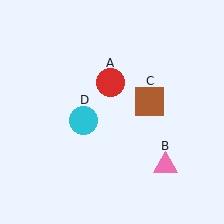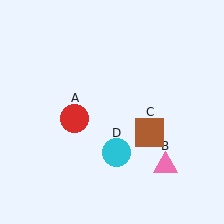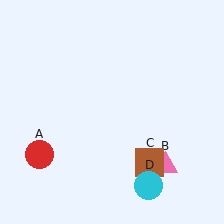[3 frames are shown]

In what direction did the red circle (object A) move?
The red circle (object A) moved down and to the left.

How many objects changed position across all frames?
3 objects changed position: red circle (object A), brown square (object C), cyan circle (object D).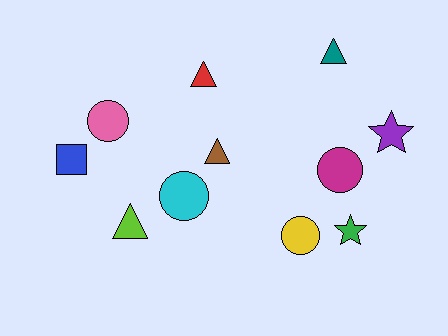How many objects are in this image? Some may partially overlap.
There are 11 objects.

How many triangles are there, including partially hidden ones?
There are 4 triangles.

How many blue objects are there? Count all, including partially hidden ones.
There is 1 blue object.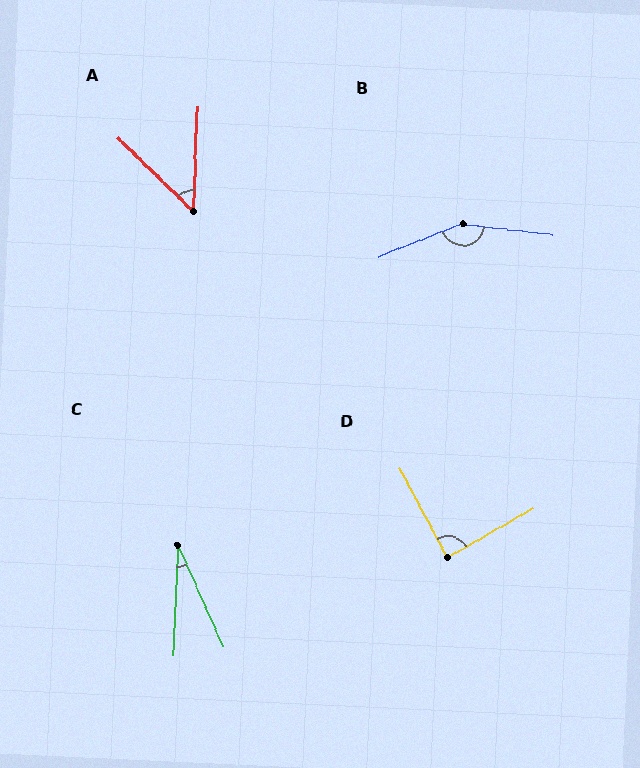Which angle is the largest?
B, at approximately 151 degrees.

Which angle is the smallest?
C, at approximately 26 degrees.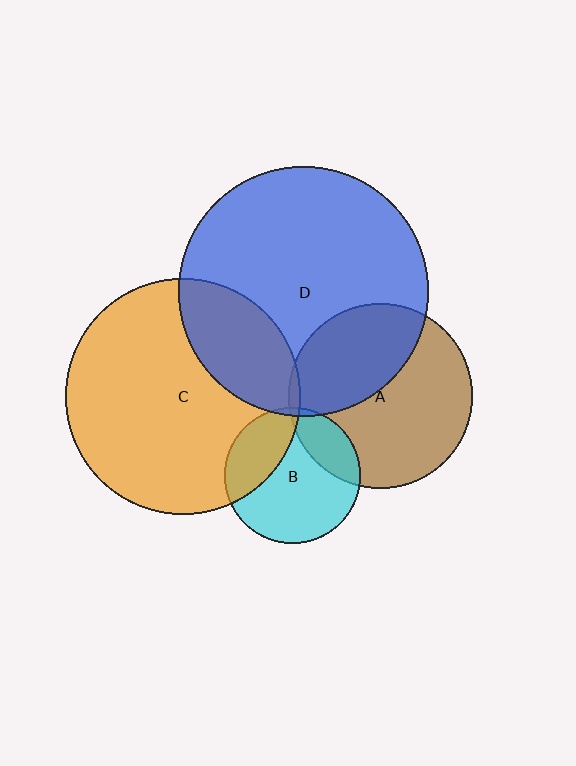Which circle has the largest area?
Circle D (blue).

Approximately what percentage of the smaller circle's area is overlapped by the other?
Approximately 20%.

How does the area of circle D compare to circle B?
Approximately 3.4 times.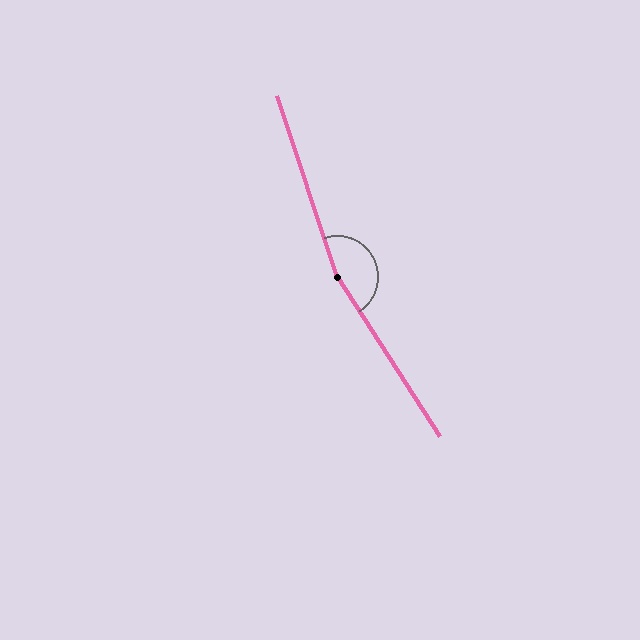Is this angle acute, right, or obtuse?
It is obtuse.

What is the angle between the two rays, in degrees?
Approximately 166 degrees.